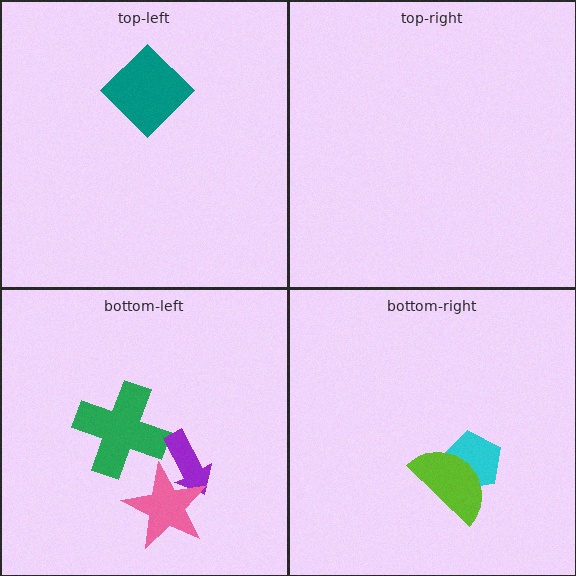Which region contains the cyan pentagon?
The bottom-right region.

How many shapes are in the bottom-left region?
3.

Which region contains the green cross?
The bottom-left region.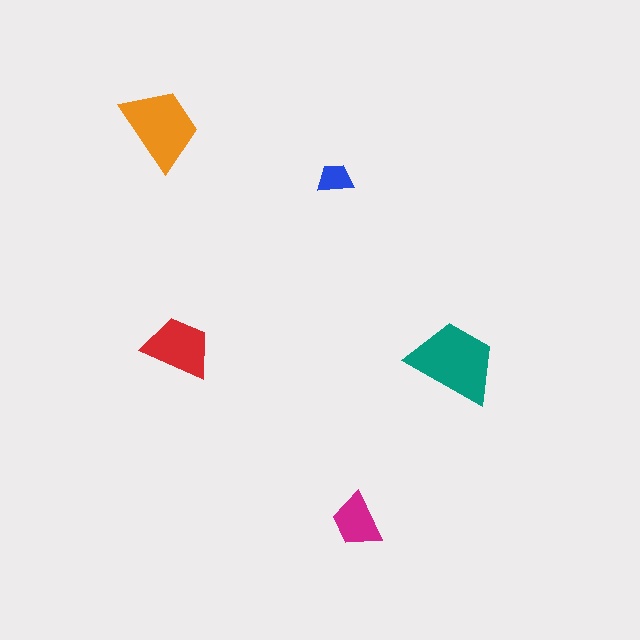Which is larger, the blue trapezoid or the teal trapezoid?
The teal one.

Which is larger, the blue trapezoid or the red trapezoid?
The red one.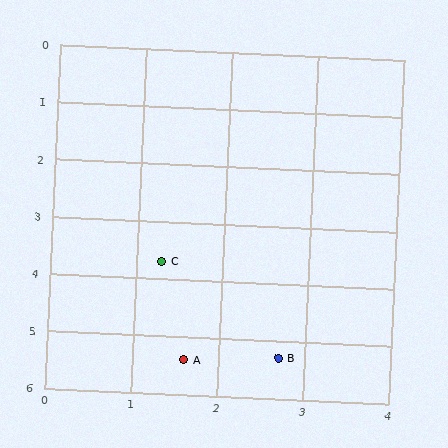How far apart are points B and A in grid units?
Points B and A are about 1.1 grid units apart.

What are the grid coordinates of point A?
Point A is at approximately (1.6, 5.4).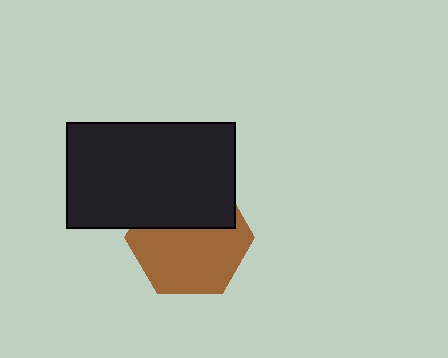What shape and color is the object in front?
The object in front is a black rectangle.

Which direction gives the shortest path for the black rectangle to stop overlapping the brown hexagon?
Moving up gives the shortest separation.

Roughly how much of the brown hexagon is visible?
About half of it is visible (roughly 61%).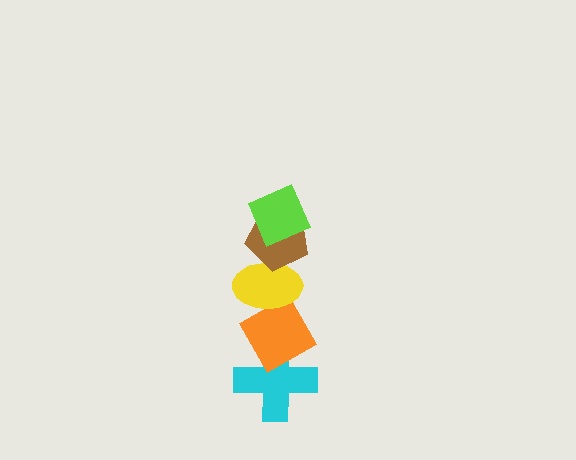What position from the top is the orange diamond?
The orange diamond is 4th from the top.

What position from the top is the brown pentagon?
The brown pentagon is 2nd from the top.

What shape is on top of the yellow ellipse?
The brown pentagon is on top of the yellow ellipse.